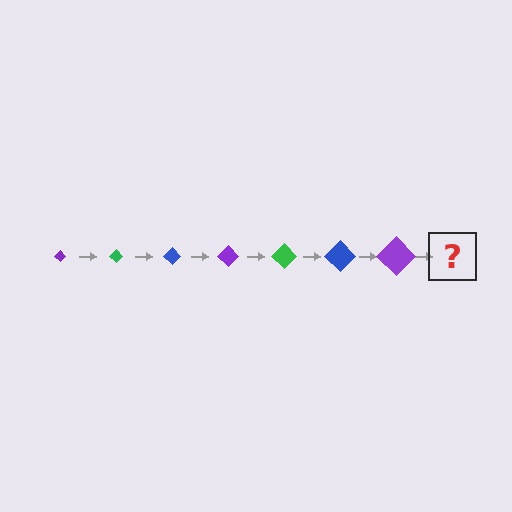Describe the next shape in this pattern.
It should be a green diamond, larger than the previous one.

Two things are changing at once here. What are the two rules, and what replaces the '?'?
The two rules are that the diamond grows larger each step and the color cycles through purple, green, and blue. The '?' should be a green diamond, larger than the previous one.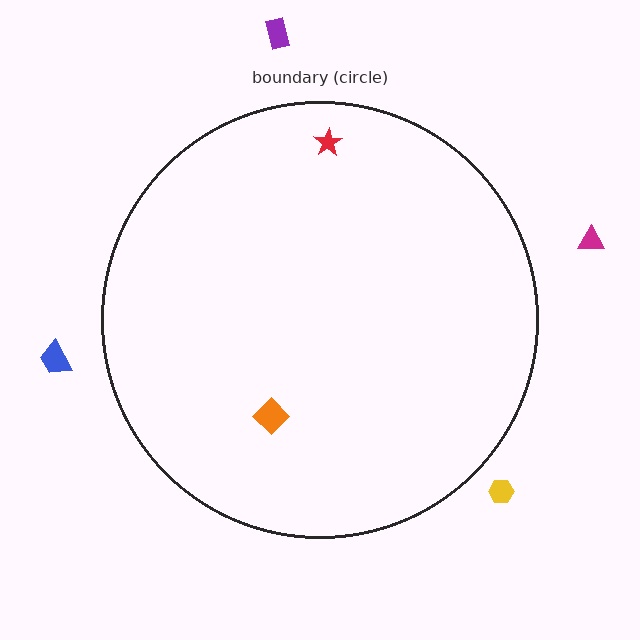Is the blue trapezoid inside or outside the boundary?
Outside.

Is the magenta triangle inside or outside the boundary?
Outside.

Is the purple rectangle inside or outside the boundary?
Outside.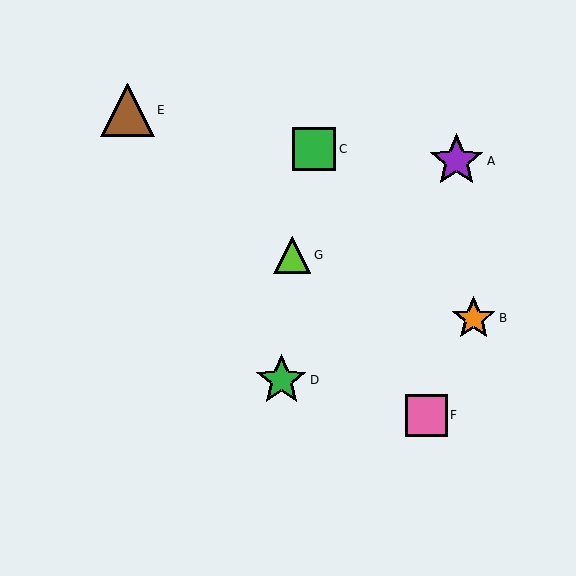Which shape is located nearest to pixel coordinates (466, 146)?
The purple star (labeled A) at (456, 161) is nearest to that location.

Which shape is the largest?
The purple star (labeled A) is the largest.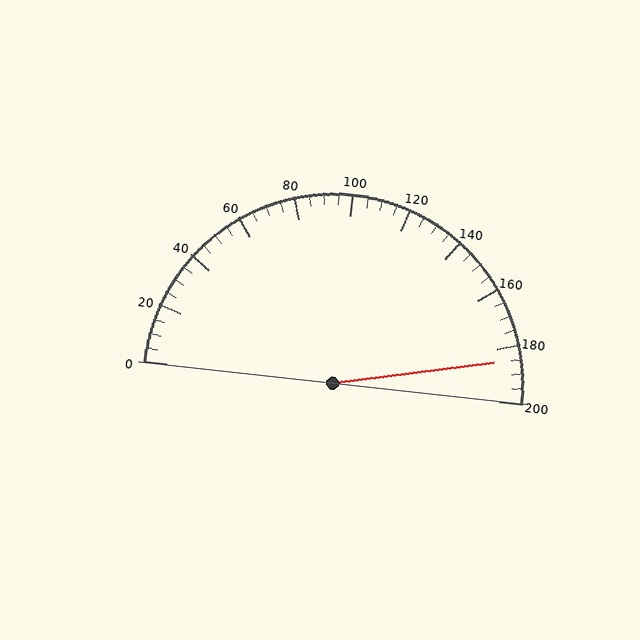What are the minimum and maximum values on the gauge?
The gauge ranges from 0 to 200.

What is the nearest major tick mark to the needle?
The nearest major tick mark is 180.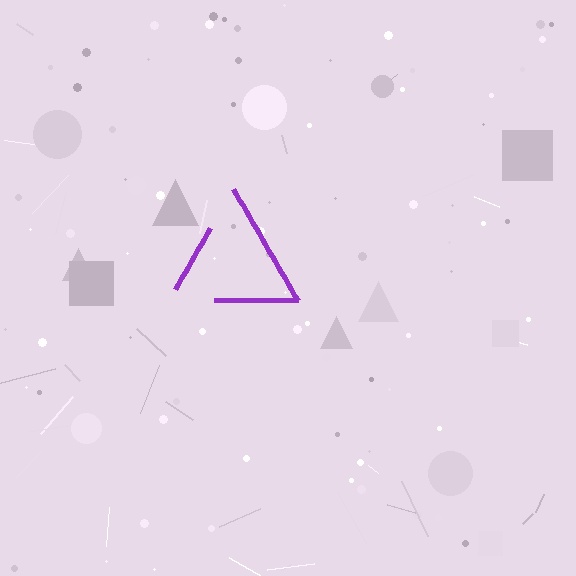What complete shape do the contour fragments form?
The contour fragments form a triangle.